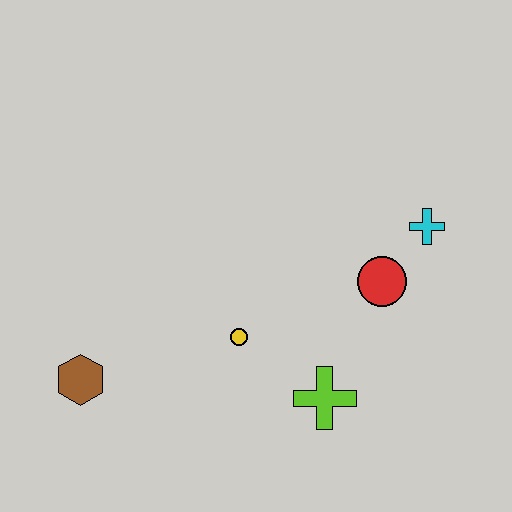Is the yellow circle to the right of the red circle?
No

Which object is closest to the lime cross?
The yellow circle is closest to the lime cross.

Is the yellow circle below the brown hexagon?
No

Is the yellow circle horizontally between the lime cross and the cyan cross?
No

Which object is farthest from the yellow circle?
The cyan cross is farthest from the yellow circle.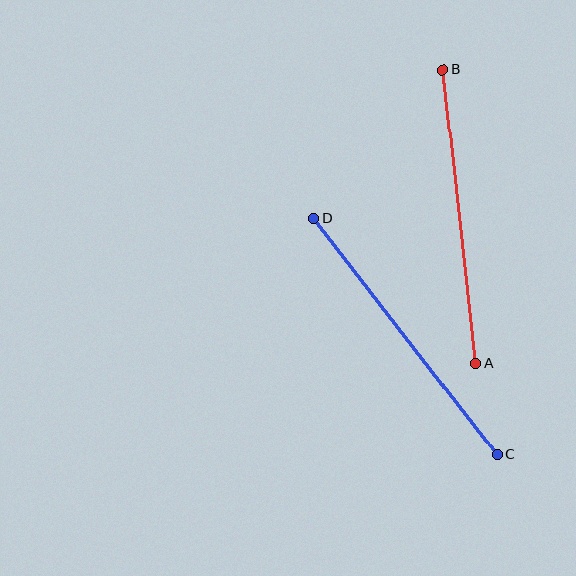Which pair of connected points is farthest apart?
Points C and D are farthest apart.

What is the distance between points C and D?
The distance is approximately 299 pixels.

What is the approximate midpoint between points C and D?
The midpoint is at approximately (405, 336) pixels.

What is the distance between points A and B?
The distance is approximately 296 pixels.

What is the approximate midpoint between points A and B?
The midpoint is at approximately (459, 217) pixels.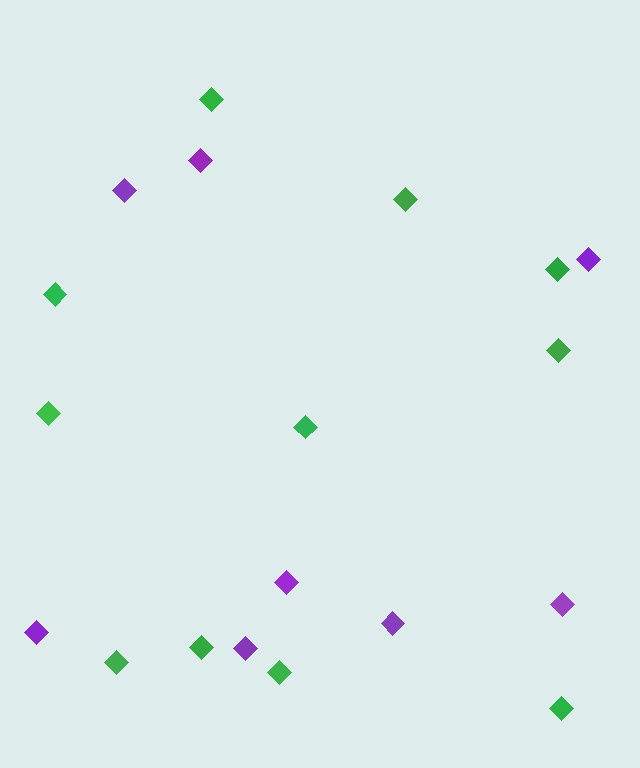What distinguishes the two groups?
There are 2 groups: one group of green diamonds (11) and one group of purple diamonds (8).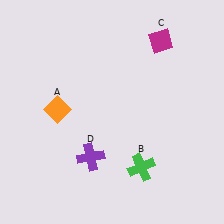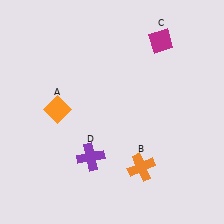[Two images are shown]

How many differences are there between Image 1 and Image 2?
There is 1 difference between the two images.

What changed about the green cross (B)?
In Image 1, B is green. In Image 2, it changed to orange.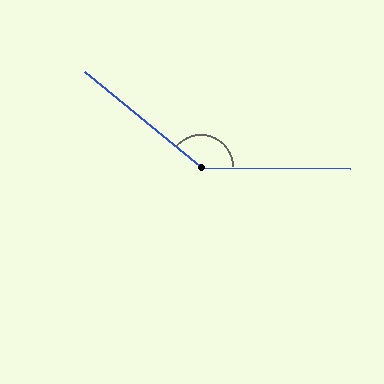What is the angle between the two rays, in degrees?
Approximately 141 degrees.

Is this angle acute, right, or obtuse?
It is obtuse.